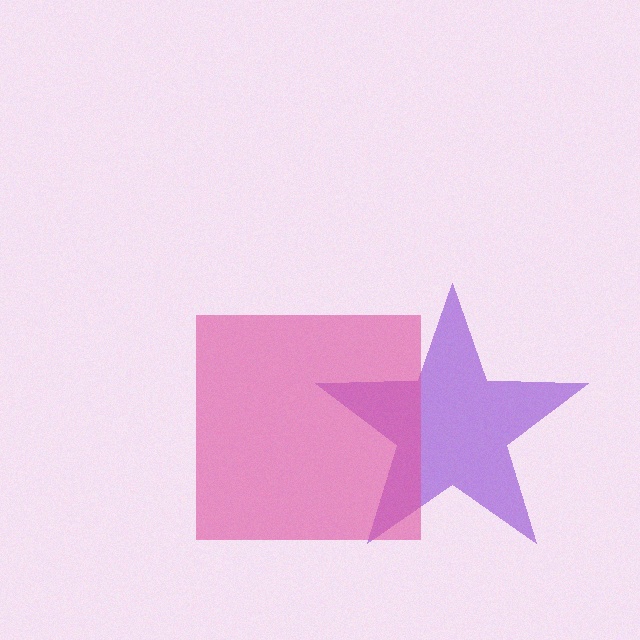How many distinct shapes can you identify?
There are 2 distinct shapes: a purple star, a pink square.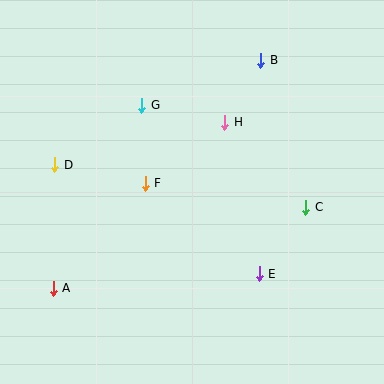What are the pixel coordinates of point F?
Point F is at (145, 183).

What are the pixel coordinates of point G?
Point G is at (142, 105).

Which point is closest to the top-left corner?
Point D is closest to the top-left corner.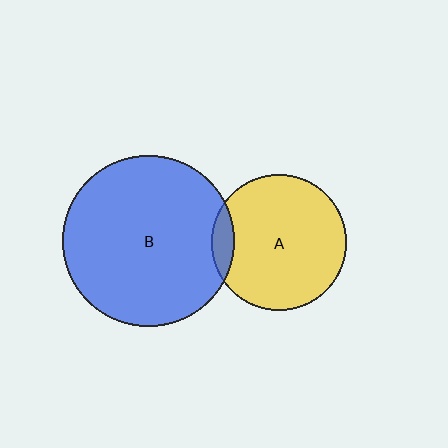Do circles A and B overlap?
Yes.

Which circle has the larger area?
Circle B (blue).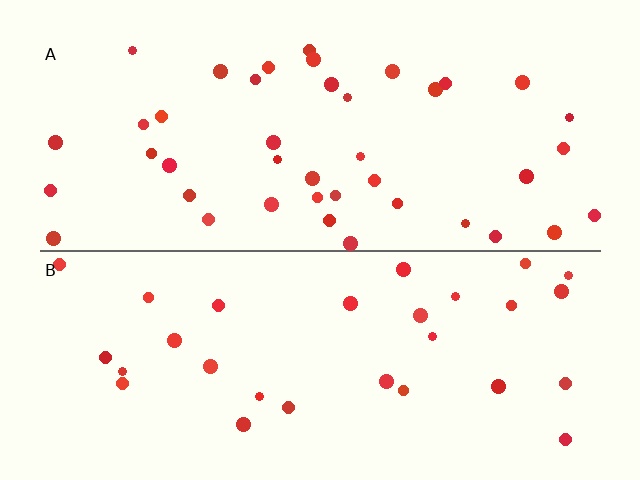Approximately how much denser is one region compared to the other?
Approximately 1.4× — region A over region B.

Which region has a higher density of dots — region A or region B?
A (the top).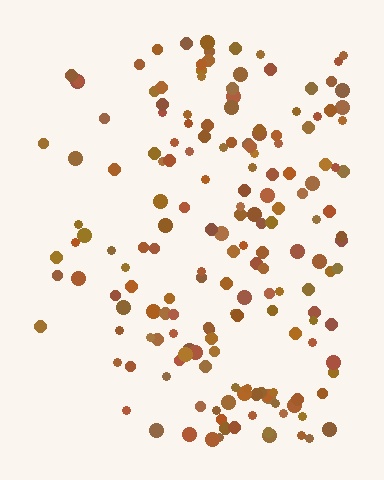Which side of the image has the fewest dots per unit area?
The left.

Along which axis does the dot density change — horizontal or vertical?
Horizontal.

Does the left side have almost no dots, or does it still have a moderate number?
Still a moderate number, just noticeably fewer than the right.